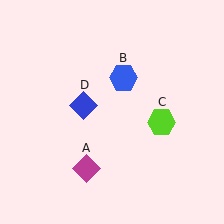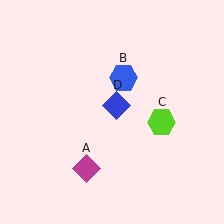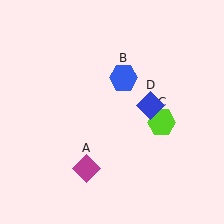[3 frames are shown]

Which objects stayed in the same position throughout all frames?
Magenta diamond (object A) and blue hexagon (object B) and lime hexagon (object C) remained stationary.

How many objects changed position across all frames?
1 object changed position: blue diamond (object D).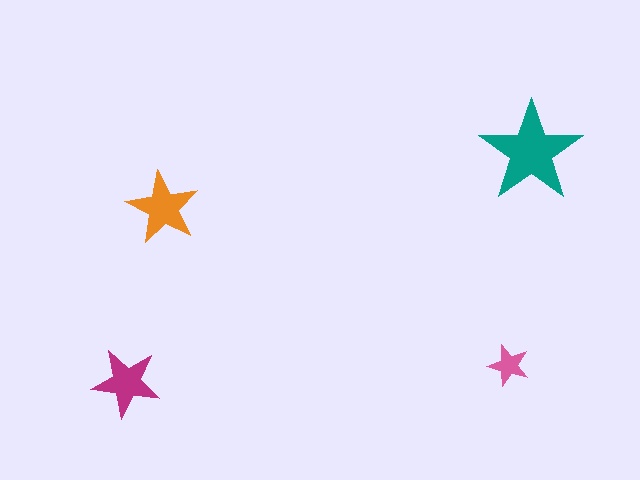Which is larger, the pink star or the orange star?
The orange one.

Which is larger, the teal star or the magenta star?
The teal one.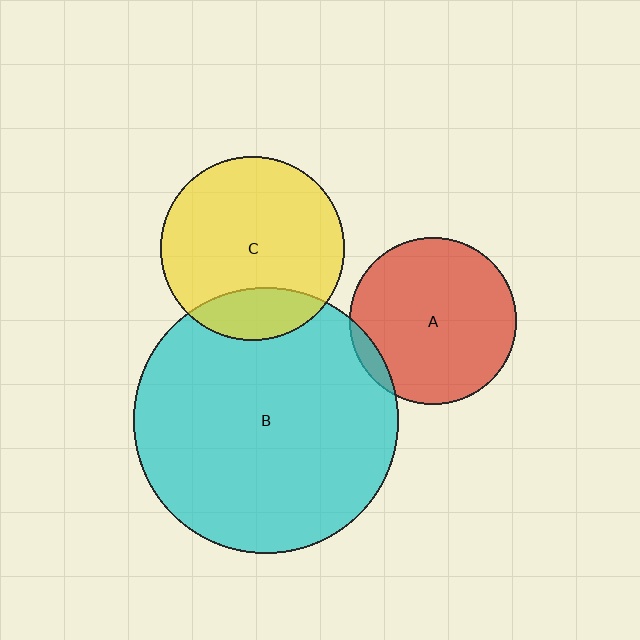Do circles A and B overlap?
Yes.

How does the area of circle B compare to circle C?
Approximately 2.1 times.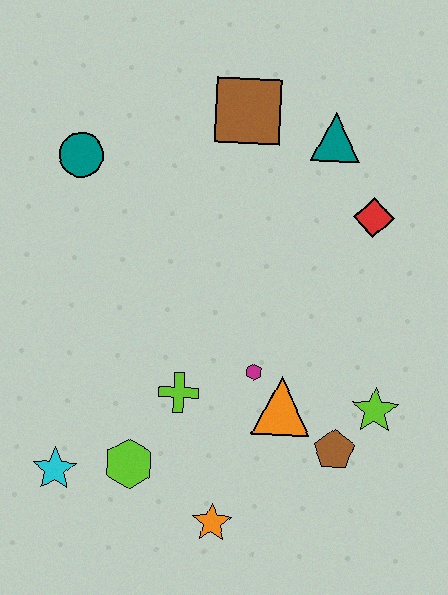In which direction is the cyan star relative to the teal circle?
The cyan star is below the teal circle.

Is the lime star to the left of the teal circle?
No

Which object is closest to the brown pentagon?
The lime star is closest to the brown pentagon.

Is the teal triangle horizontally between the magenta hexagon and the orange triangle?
No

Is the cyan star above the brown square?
No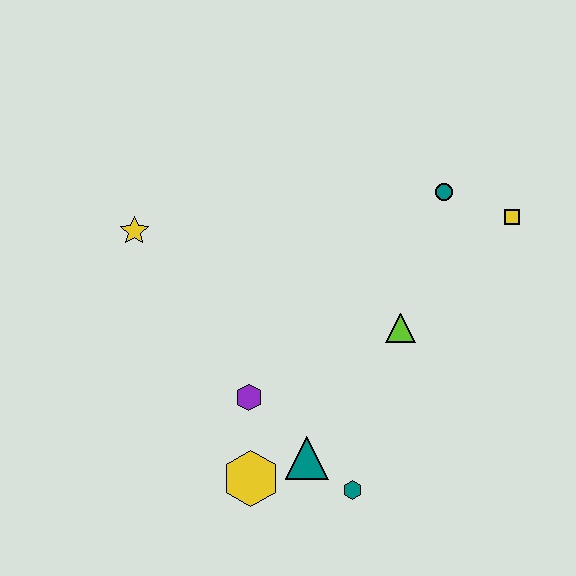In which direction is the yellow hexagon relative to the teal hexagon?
The yellow hexagon is to the left of the teal hexagon.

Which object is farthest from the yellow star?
The yellow square is farthest from the yellow star.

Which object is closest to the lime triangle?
The teal circle is closest to the lime triangle.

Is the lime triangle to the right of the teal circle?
No